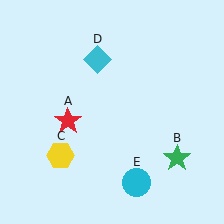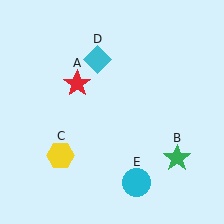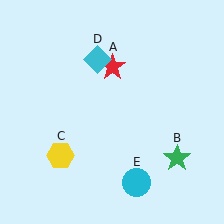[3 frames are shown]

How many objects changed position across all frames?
1 object changed position: red star (object A).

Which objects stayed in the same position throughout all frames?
Green star (object B) and yellow hexagon (object C) and cyan diamond (object D) and cyan circle (object E) remained stationary.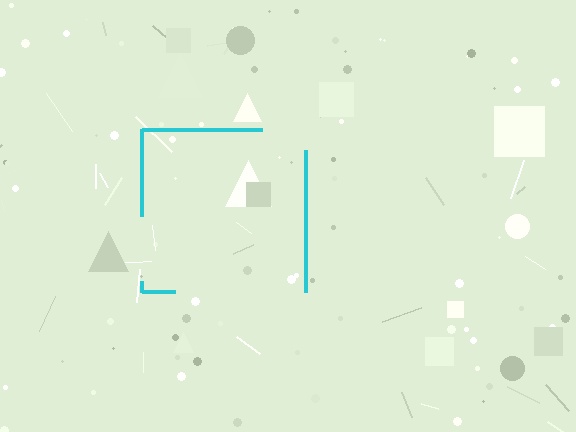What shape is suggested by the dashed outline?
The dashed outline suggests a square.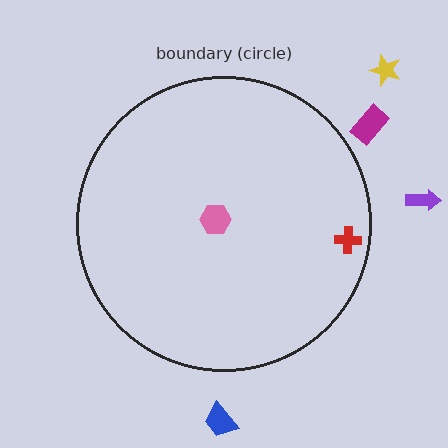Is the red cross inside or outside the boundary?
Inside.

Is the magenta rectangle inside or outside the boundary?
Outside.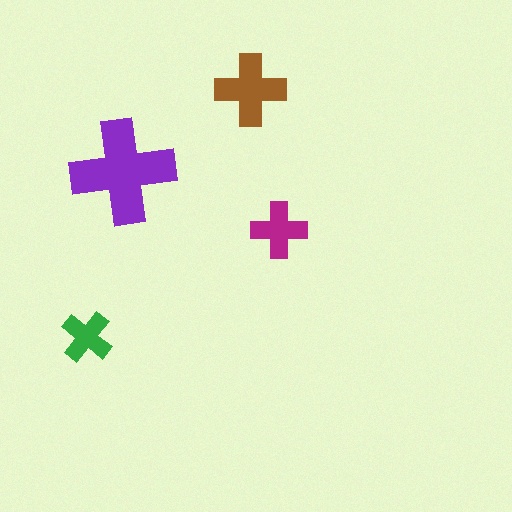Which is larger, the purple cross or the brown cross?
The purple one.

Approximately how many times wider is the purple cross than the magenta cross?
About 2 times wider.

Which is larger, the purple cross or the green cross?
The purple one.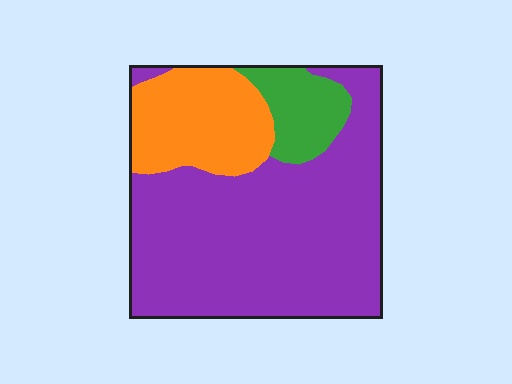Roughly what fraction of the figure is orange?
Orange takes up between a sixth and a third of the figure.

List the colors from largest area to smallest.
From largest to smallest: purple, orange, green.